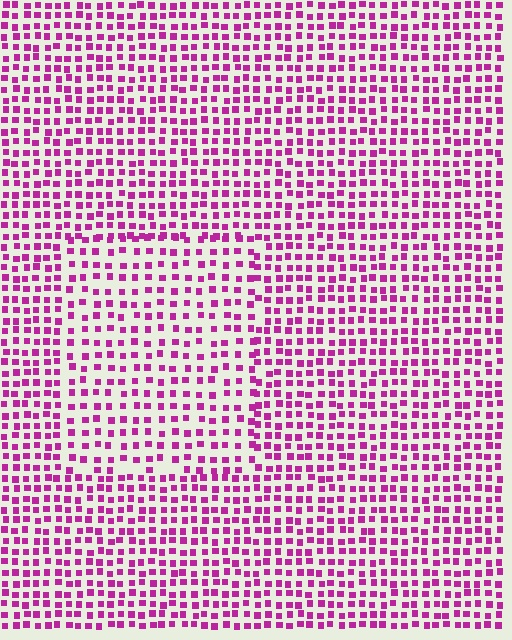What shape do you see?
I see a rectangle.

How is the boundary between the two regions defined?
The boundary is defined by a change in element density (approximately 1.5x ratio). All elements are the same color, size, and shape.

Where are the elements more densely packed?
The elements are more densely packed outside the rectangle boundary.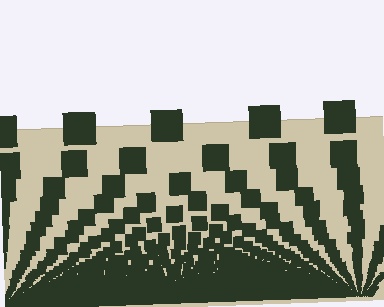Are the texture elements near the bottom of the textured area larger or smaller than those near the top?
Smaller. The gradient is inverted — elements near the bottom are smaller and denser.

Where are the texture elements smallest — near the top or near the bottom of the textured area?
Near the bottom.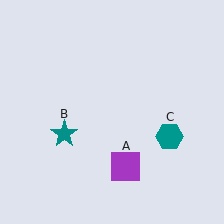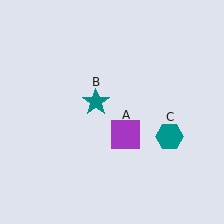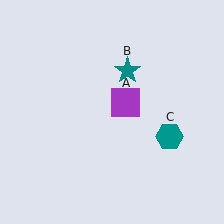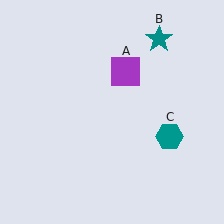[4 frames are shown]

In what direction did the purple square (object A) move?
The purple square (object A) moved up.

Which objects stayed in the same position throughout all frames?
Teal hexagon (object C) remained stationary.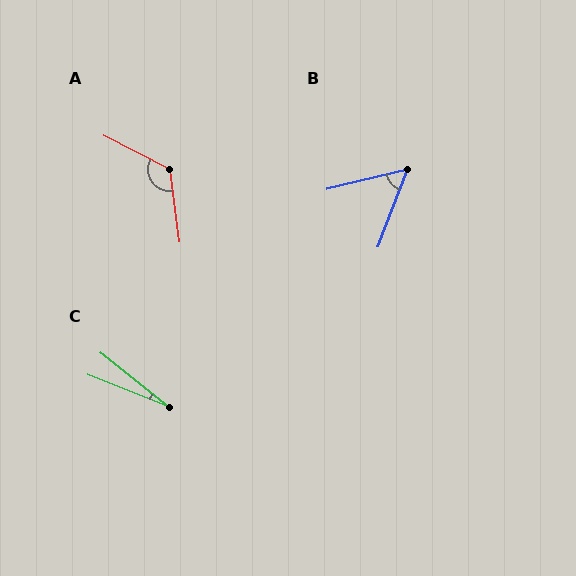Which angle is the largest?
A, at approximately 124 degrees.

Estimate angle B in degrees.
Approximately 56 degrees.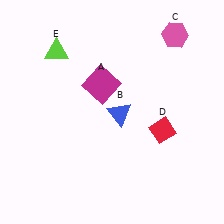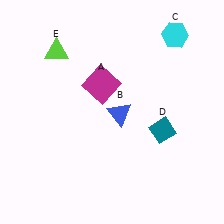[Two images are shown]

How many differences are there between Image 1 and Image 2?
There are 2 differences between the two images.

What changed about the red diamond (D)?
In Image 1, D is red. In Image 2, it changed to teal.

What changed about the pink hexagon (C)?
In Image 1, C is pink. In Image 2, it changed to cyan.